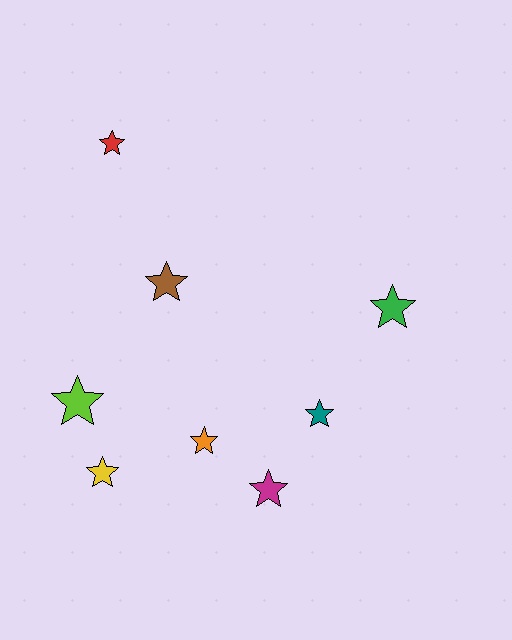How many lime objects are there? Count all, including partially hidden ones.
There is 1 lime object.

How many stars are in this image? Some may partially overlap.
There are 8 stars.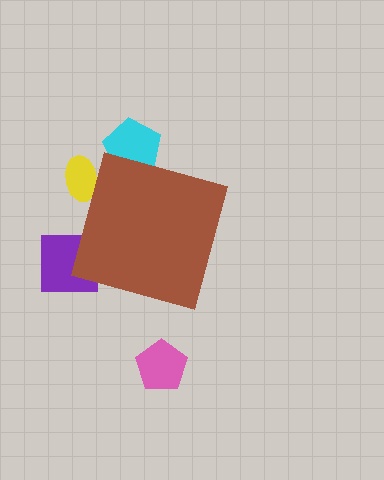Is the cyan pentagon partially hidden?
Yes, the cyan pentagon is partially hidden behind the brown diamond.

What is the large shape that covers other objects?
A brown diamond.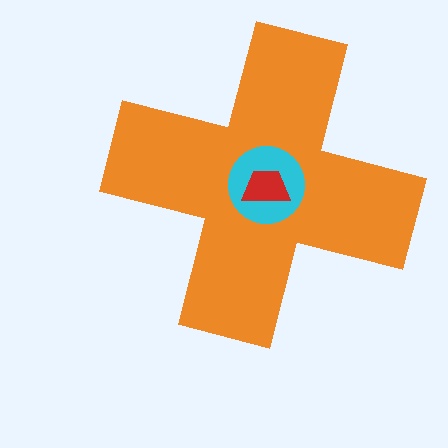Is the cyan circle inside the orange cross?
Yes.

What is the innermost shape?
The red trapezoid.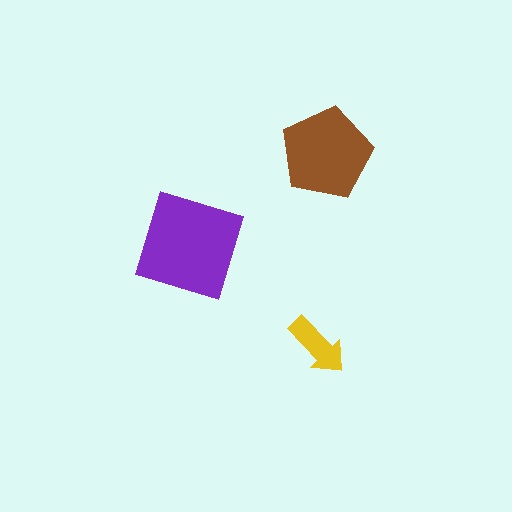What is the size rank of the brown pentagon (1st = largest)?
2nd.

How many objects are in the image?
There are 3 objects in the image.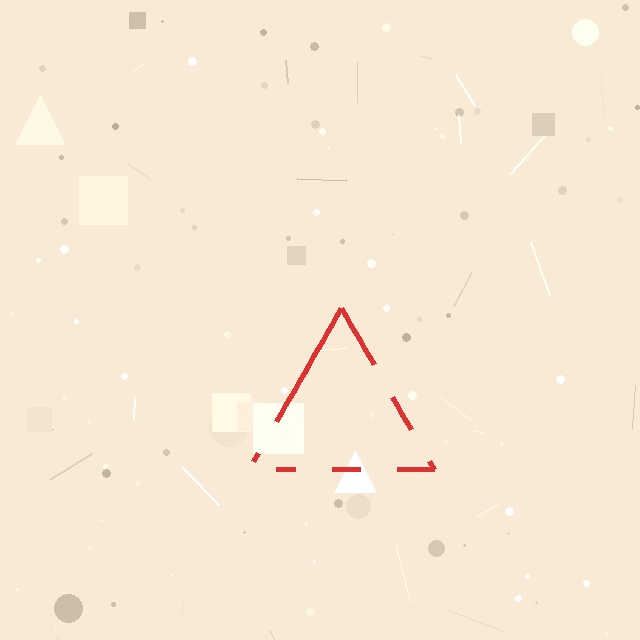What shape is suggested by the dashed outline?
The dashed outline suggests a triangle.